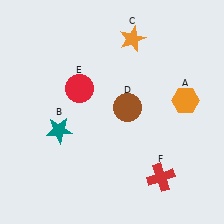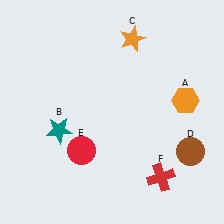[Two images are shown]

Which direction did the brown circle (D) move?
The brown circle (D) moved right.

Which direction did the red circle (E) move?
The red circle (E) moved down.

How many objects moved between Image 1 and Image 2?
2 objects moved between the two images.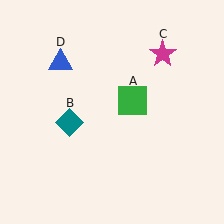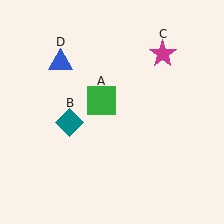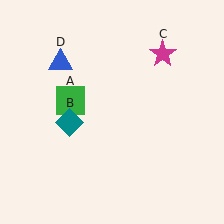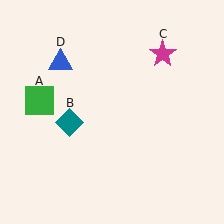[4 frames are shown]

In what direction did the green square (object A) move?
The green square (object A) moved left.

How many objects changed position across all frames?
1 object changed position: green square (object A).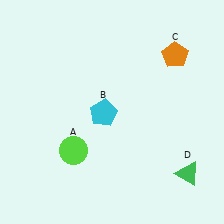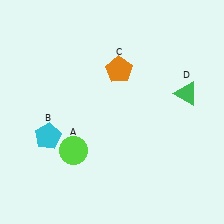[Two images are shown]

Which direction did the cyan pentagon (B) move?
The cyan pentagon (B) moved left.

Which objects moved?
The objects that moved are: the cyan pentagon (B), the orange pentagon (C), the green triangle (D).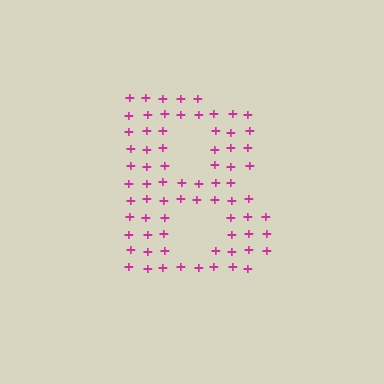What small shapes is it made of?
It is made of small plus signs.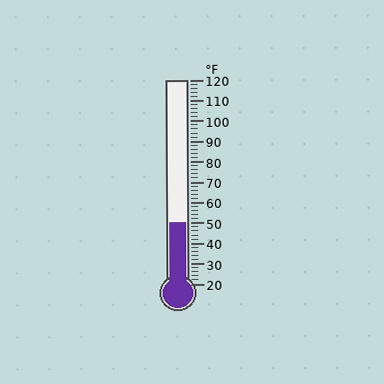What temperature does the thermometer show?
The thermometer shows approximately 50°F.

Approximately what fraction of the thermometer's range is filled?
The thermometer is filled to approximately 30% of its range.